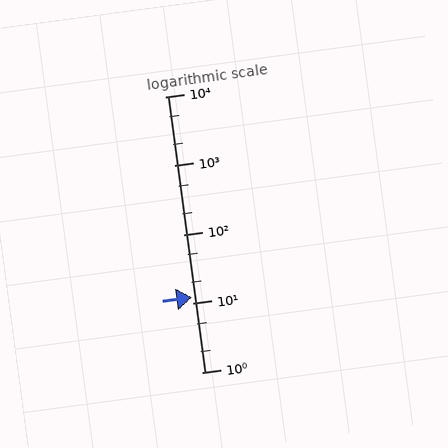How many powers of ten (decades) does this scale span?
The scale spans 4 decades, from 1 to 10000.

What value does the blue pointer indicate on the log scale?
The pointer indicates approximately 12.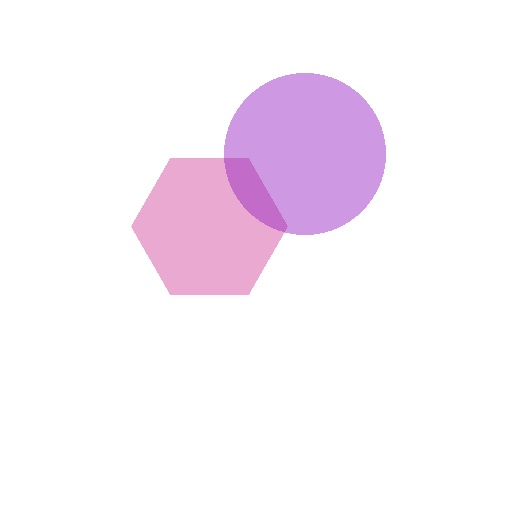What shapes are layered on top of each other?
The layered shapes are: a magenta hexagon, a purple circle.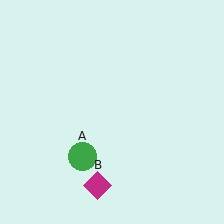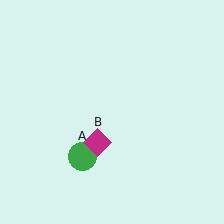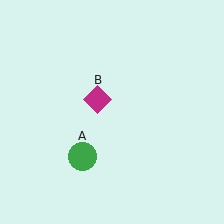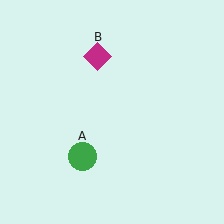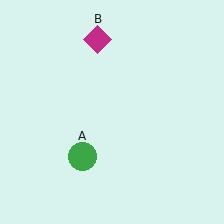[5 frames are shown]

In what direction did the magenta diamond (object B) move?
The magenta diamond (object B) moved up.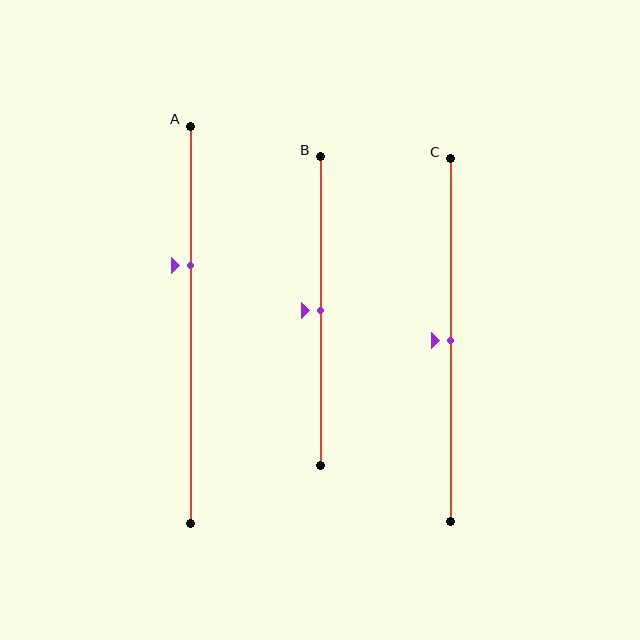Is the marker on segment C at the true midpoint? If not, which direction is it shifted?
Yes, the marker on segment C is at the true midpoint.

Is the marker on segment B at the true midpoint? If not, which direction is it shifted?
Yes, the marker on segment B is at the true midpoint.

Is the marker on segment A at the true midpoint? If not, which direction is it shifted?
No, the marker on segment A is shifted upward by about 15% of the segment length.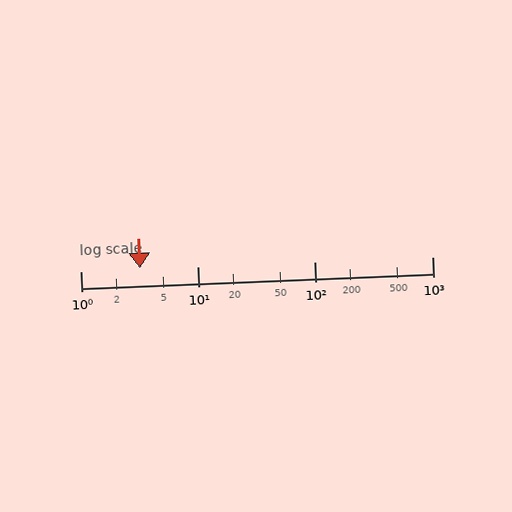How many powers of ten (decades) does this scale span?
The scale spans 3 decades, from 1 to 1000.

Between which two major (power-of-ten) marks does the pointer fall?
The pointer is between 1 and 10.